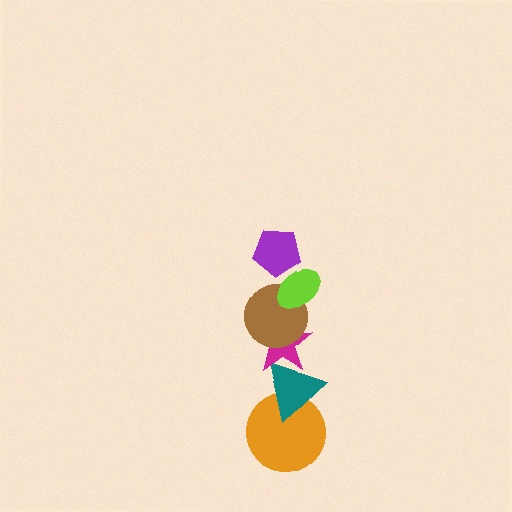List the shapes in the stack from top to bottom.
From top to bottom: the purple pentagon, the lime ellipse, the brown circle, the magenta star, the teal triangle, the orange circle.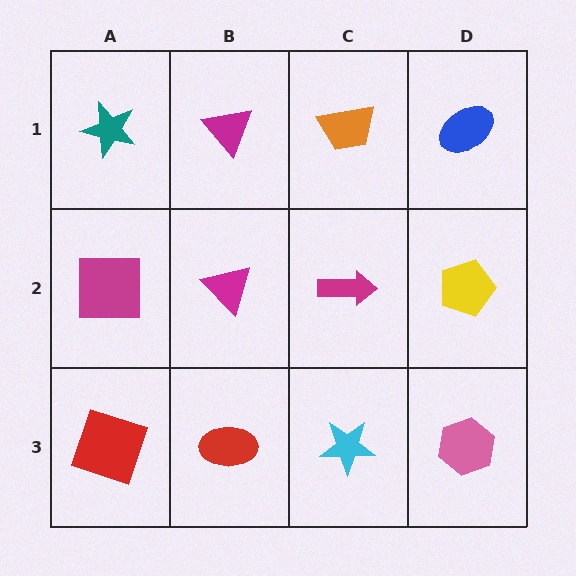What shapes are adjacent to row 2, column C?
An orange trapezoid (row 1, column C), a cyan star (row 3, column C), a magenta triangle (row 2, column B), a yellow pentagon (row 2, column D).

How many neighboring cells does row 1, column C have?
3.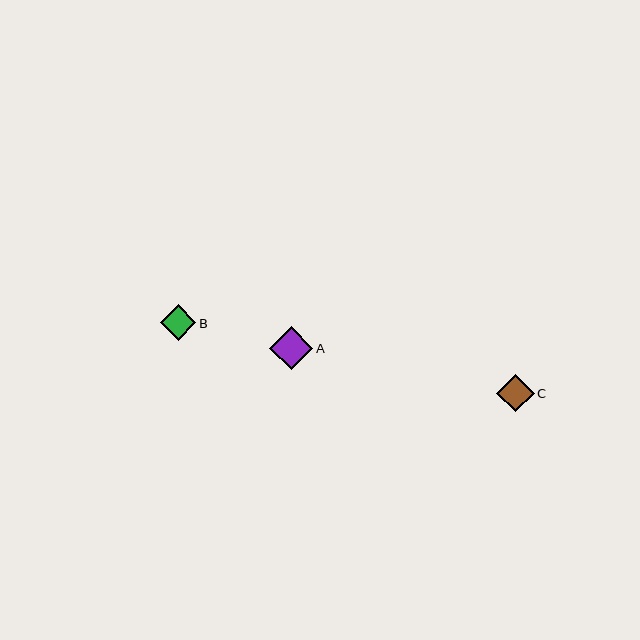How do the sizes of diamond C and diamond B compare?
Diamond C and diamond B are approximately the same size.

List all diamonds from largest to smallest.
From largest to smallest: A, C, B.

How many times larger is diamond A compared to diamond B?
Diamond A is approximately 1.2 times the size of diamond B.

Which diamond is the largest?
Diamond A is the largest with a size of approximately 43 pixels.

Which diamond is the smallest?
Diamond B is the smallest with a size of approximately 35 pixels.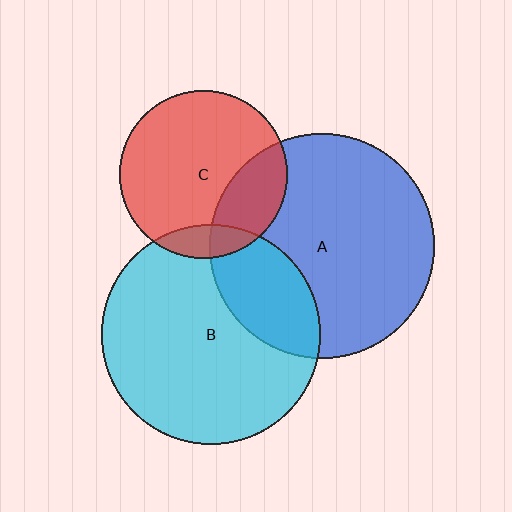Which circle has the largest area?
Circle A (blue).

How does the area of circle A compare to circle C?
Approximately 1.8 times.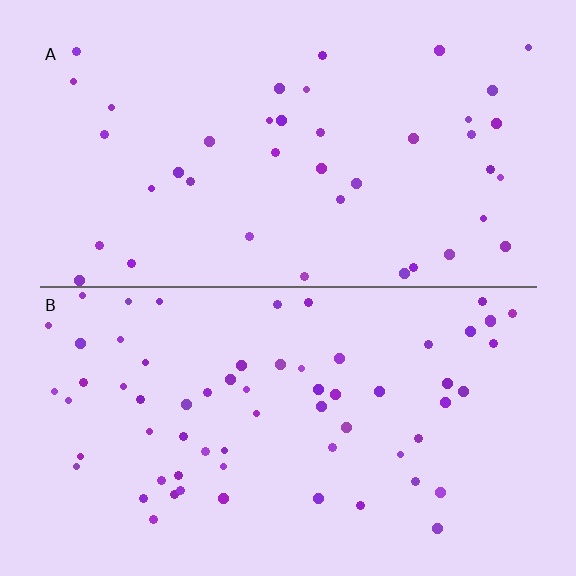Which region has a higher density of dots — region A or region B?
B (the bottom).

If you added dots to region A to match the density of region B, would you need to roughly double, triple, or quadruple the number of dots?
Approximately double.